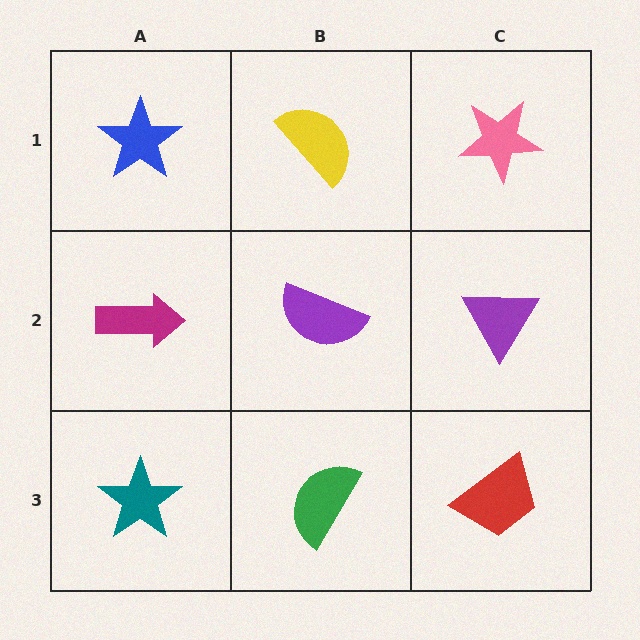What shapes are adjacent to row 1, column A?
A magenta arrow (row 2, column A), a yellow semicircle (row 1, column B).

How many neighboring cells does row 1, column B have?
3.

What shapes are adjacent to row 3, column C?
A purple triangle (row 2, column C), a green semicircle (row 3, column B).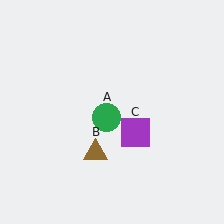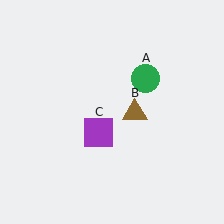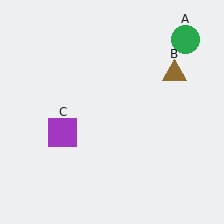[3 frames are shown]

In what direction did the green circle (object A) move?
The green circle (object A) moved up and to the right.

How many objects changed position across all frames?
3 objects changed position: green circle (object A), brown triangle (object B), purple square (object C).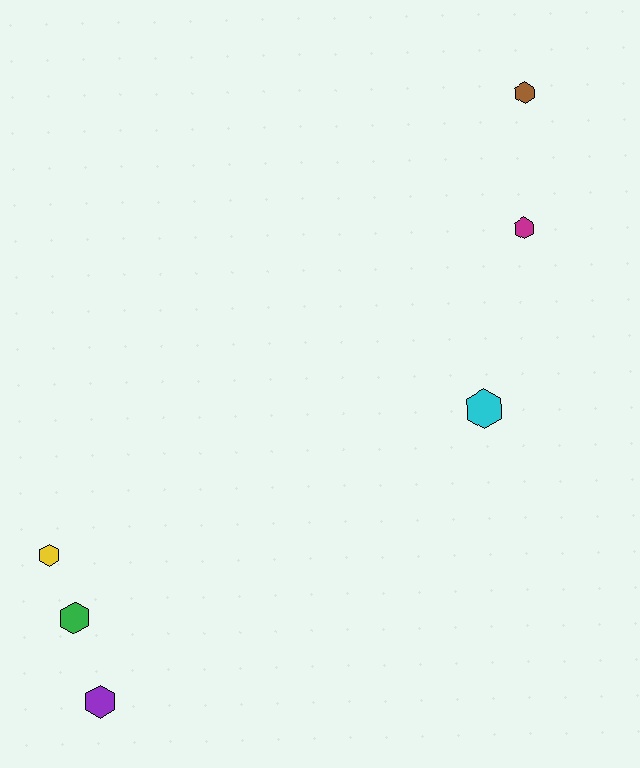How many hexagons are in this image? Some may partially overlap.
There are 6 hexagons.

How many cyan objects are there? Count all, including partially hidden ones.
There is 1 cyan object.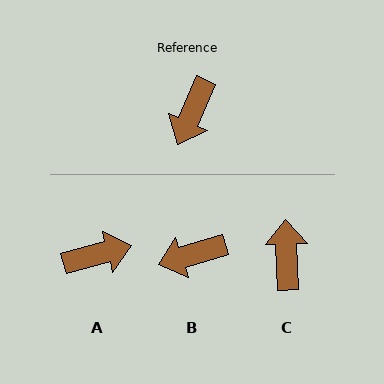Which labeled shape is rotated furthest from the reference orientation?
C, about 154 degrees away.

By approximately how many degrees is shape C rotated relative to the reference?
Approximately 154 degrees clockwise.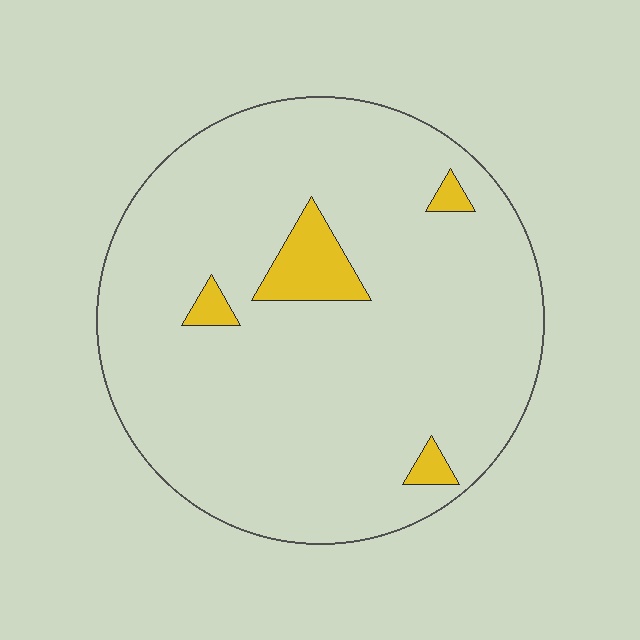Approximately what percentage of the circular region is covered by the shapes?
Approximately 5%.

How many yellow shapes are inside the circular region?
4.